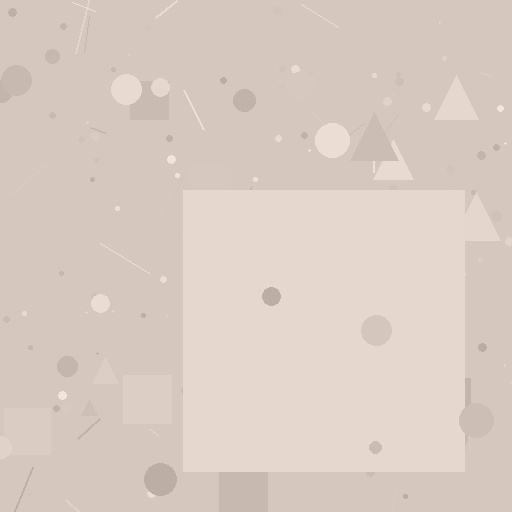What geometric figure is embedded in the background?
A square is embedded in the background.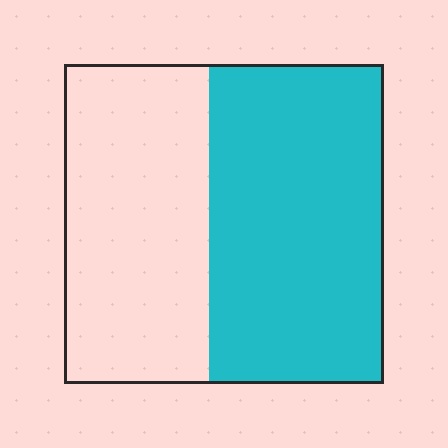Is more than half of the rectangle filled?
Yes.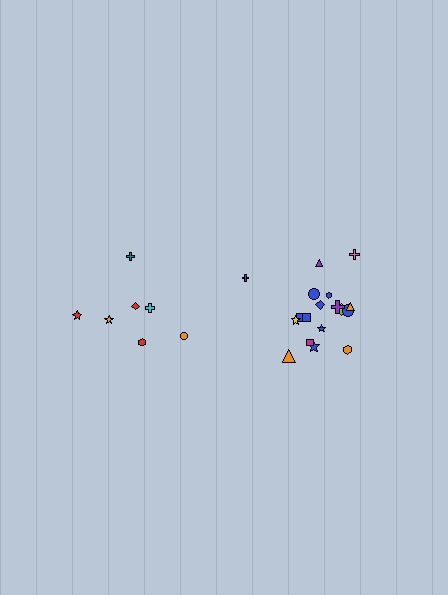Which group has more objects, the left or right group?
The right group.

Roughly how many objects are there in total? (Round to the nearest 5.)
Roughly 25 objects in total.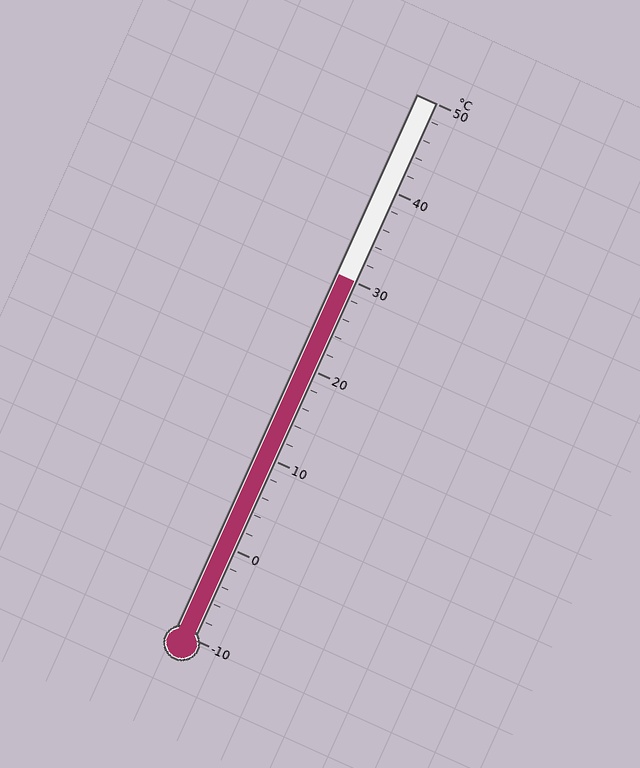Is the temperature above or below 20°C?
The temperature is above 20°C.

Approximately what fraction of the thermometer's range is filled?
The thermometer is filled to approximately 65% of its range.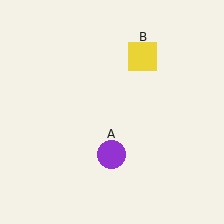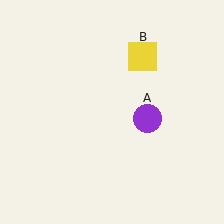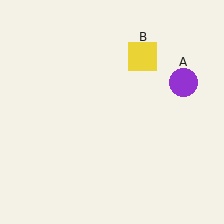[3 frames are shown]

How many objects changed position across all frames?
1 object changed position: purple circle (object A).